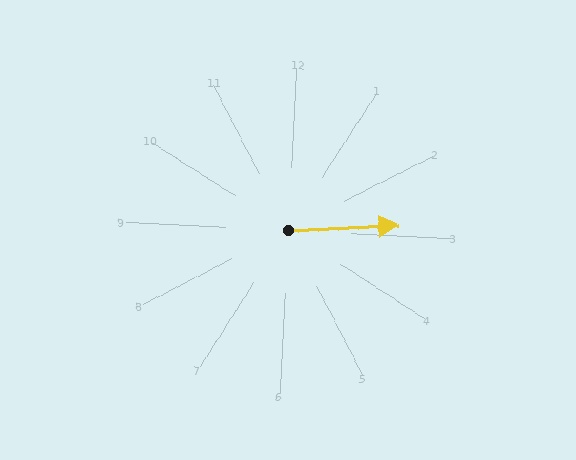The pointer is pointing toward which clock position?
Roughly 3 o'clock.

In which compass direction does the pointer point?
East.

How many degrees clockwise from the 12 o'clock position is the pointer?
Approximately 84 degrees.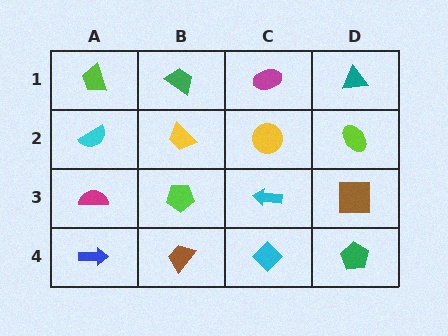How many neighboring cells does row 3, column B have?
4.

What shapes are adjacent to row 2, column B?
A green trapezoid (row 1, column B), a lime pentagon (row 3, column B), a cyan semicircle (row 2, column A), a yellow circle (row 2, column C).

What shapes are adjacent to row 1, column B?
A yellow trapezoid (row 2, column B), a lime trapezoid (row 1, column A), a magenta ellipse (row 1, column C).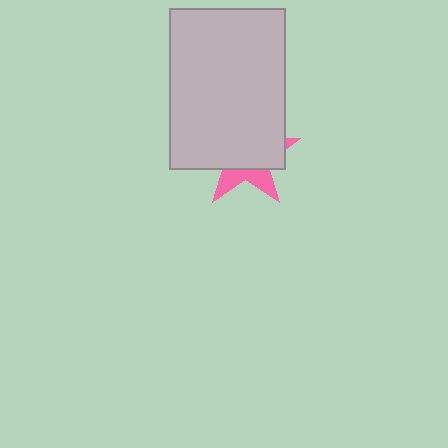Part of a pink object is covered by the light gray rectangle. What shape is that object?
It is a star.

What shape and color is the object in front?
The object in front is a light gray rectangle.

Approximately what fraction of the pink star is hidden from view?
Roughly 68% of the pink star is hidden behind the light gray rectangle.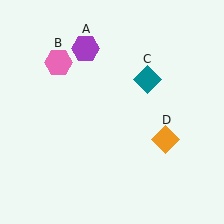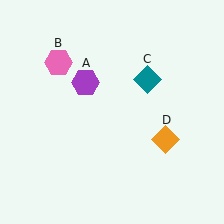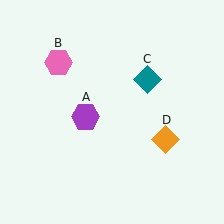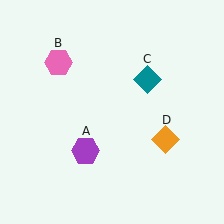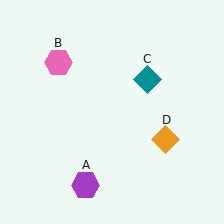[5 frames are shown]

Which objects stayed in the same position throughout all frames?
Pink hexagon (object B) and teal diamond (object C) and orange diamond (object D) remained stationary.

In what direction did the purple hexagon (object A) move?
The purple hexagon (object A) moved down.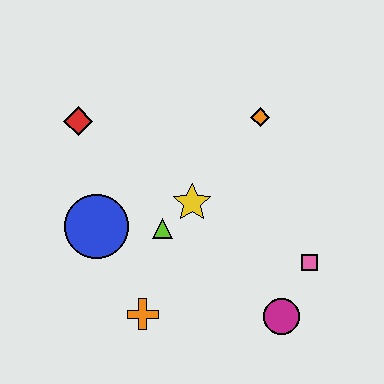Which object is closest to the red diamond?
The blue circle is closest to the red diamond.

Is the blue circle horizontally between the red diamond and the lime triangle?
Yes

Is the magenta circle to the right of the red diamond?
Yes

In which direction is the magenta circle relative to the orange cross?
The magenta circle is to the right of the orange cross.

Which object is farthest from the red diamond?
The magenta circle is farthest from the red diamond.